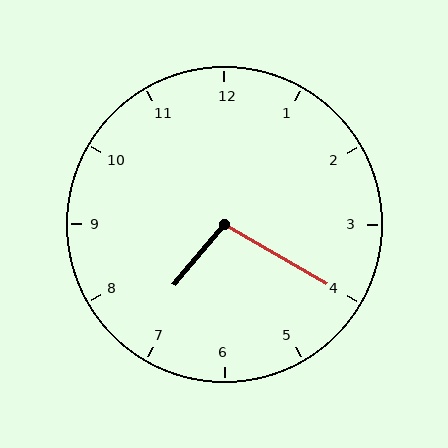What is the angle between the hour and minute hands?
Approximately 100 degrees.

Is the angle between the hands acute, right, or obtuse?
It is obtuse.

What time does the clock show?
7:20.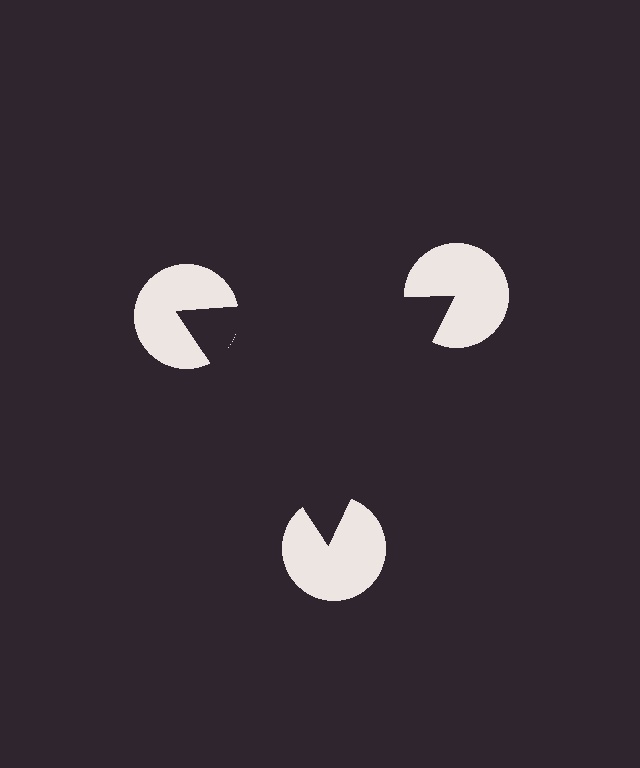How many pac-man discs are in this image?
There are 3 — one at each vertex of the illusory triangle.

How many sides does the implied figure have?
3 sides.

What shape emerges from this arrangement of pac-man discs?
An illusory triangle — its edges are inferred from the aligned wedge cuts in the pac-man discs, not physically drawn.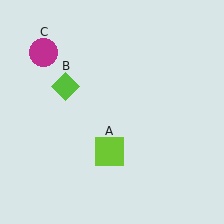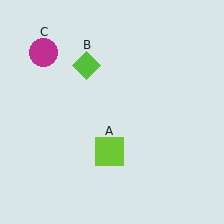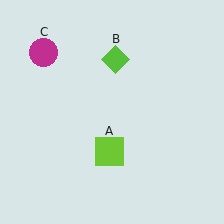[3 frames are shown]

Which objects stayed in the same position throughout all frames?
Lime square (object A) and magenta circle (object C) remained stationary.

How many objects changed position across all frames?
1 object changed position: lime diamond (object B).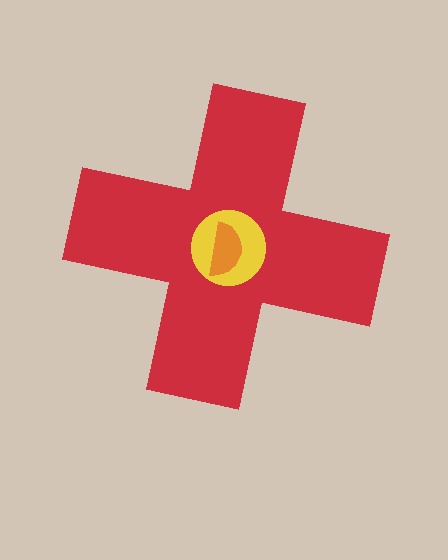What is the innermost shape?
The orange semicircle.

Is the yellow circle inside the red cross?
Yes.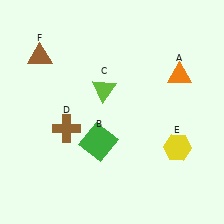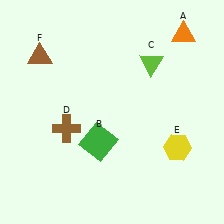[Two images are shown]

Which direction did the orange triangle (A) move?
The orange triangle (A) moved up.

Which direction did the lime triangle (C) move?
The lime triangle (C) moved right.